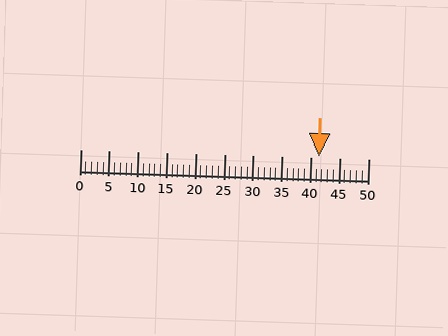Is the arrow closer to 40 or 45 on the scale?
The arrow is closer to 40.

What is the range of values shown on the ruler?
The ruler shows values from 0 to 50.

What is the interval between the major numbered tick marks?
The major tick marks are spaced 5 units apart.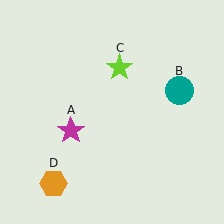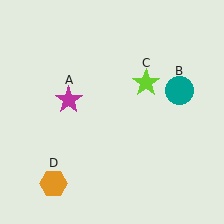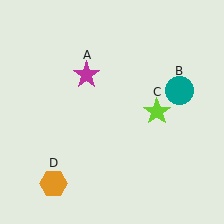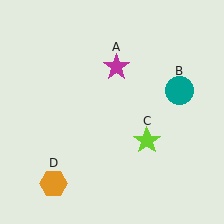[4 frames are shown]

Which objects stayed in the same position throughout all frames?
Teal circle (object B) and orange hexagon (object D) remained stationary.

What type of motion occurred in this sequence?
The magenta star (object A), lime star (object C) rotated clockwise around the center of the scene.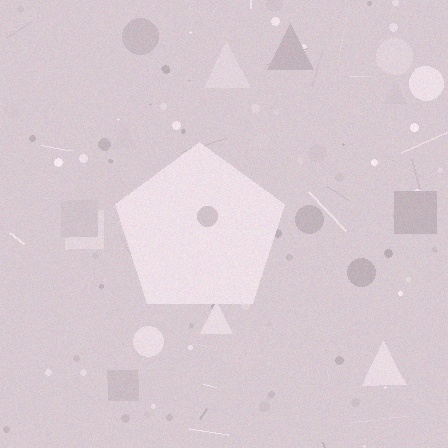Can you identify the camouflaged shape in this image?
The camouflaged shape is a pentagon.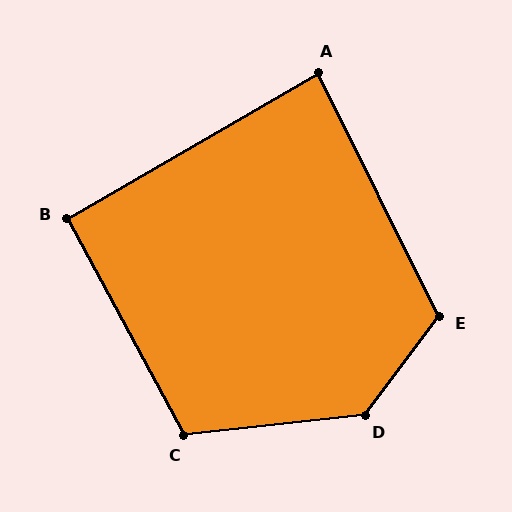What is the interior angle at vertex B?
Approximately 92 degrees (approximately right).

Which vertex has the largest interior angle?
D, at approximately 133 degrees.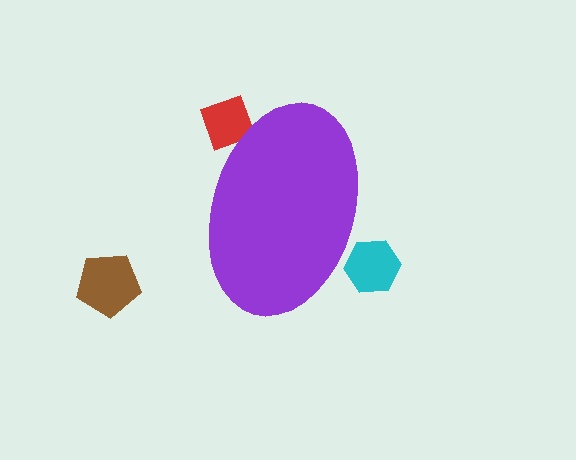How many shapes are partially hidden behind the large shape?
2 shapes are partially hidden.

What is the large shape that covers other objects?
A purple ellipse.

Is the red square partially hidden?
Yes, the red square is partially hidden behind the purple ellipse.